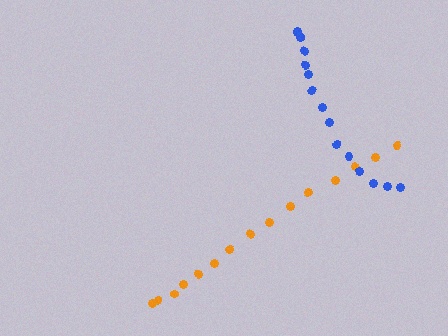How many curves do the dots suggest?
There are 2 distinct paths.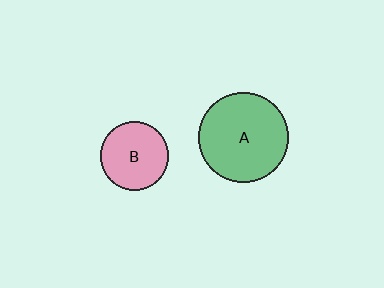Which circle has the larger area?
Circle A (green).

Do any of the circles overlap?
No, none of the circles overlap.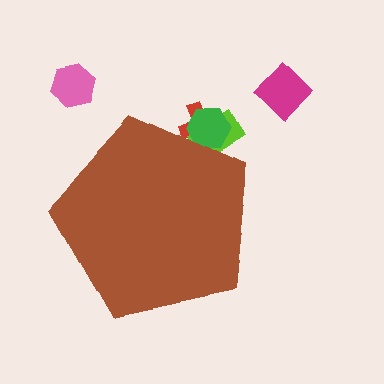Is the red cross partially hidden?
Yes, the red cross is partially hidden behind the brown pentagon.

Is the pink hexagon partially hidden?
No, the pink hexagon is fully visible.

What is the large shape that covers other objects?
A brown pentagon.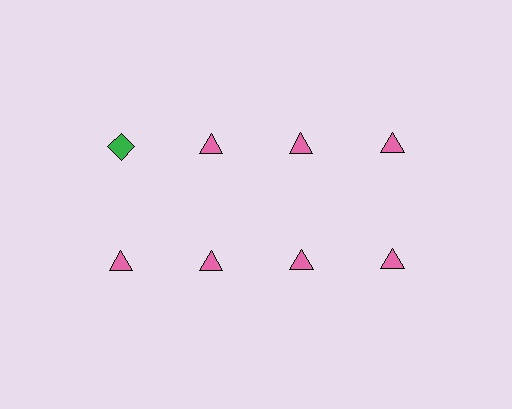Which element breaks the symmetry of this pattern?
The green diamond in the top row, leftmost column breaks the symmetry. All other shapes are pink triangles.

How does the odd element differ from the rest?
It differs in both color (green instead of pink) and shape (diamond instead of triangle).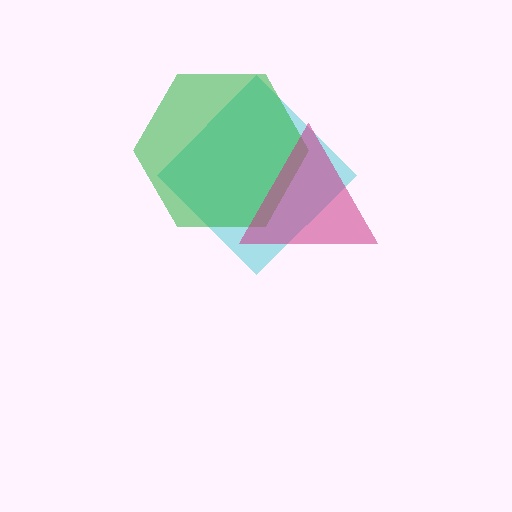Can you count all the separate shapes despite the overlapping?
Yes, there are 3 separate shapes.